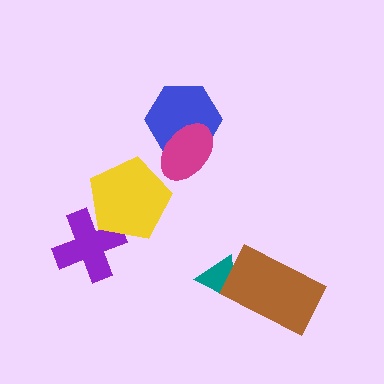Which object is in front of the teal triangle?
The brown rectangle is in front of the teal triangle.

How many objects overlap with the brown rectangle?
1 object overlaps with the brown rectangle.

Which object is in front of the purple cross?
The yellow pentagon is in front of the purple cross.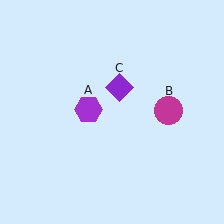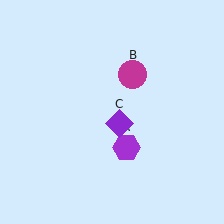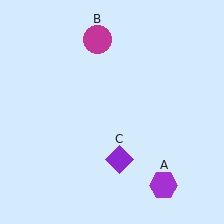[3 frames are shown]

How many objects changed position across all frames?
3 objects changed position: purple hexagon (object A), magenta circle (object B), purple diamond (object C).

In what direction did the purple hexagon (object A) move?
The purple hexagon (object A) moved down and to the right.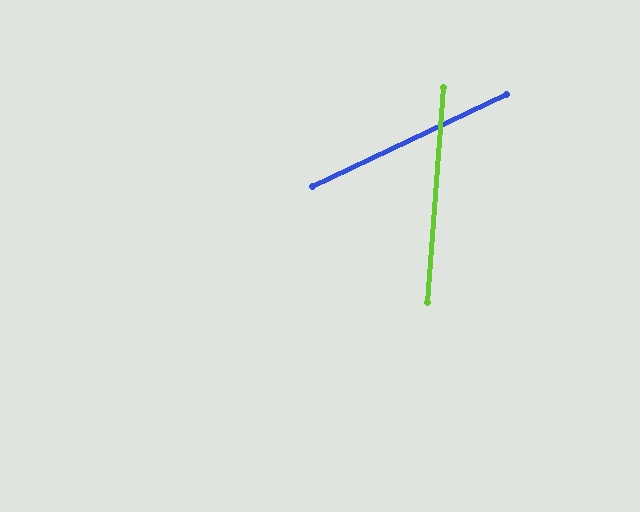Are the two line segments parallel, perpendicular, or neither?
Neither parallel nor perpendicular — they differ by about 60°.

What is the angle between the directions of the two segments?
Approximately 60 degrees.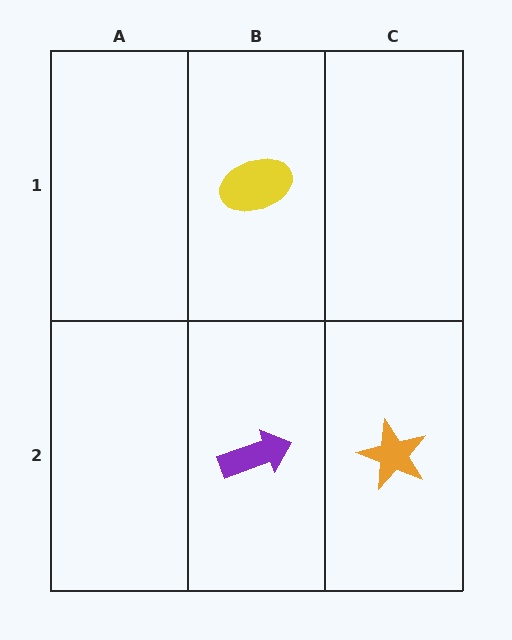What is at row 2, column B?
A purple arrow.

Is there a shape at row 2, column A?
No, that cell is empty.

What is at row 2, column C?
An orange star.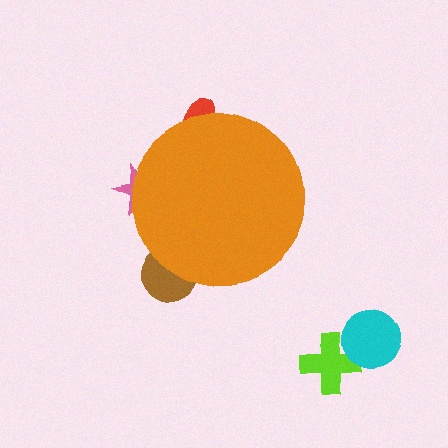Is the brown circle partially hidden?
Yes, the brown circle is partially hidden behind the orange circle.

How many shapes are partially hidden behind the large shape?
3 shapes are partially hidden.